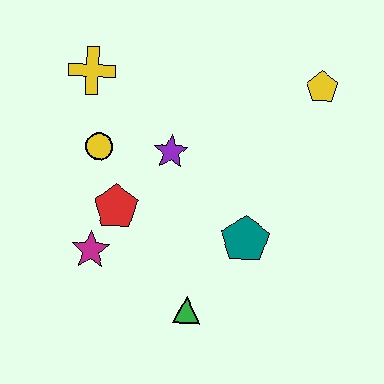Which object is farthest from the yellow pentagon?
The magenta star is farthest from the yellow pentagon.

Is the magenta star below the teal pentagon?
Yes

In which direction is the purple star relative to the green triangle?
The purple star is above the green triangle.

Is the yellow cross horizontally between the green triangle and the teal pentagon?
No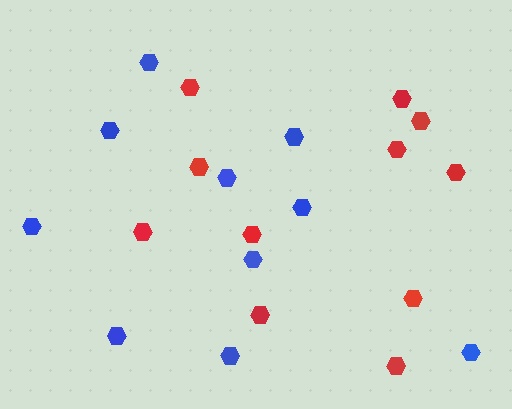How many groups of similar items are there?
There are 2 groups: one group of red hexagons (11) and one group of blue hexagons (10).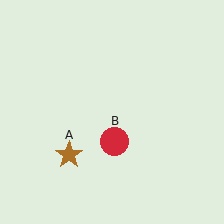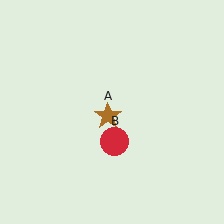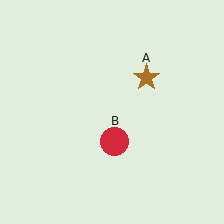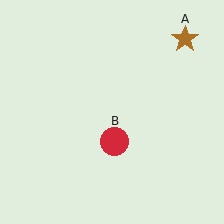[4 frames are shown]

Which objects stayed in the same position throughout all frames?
Red circle (object B) remained stationary.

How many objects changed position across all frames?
1 object changed position: brown star (object A).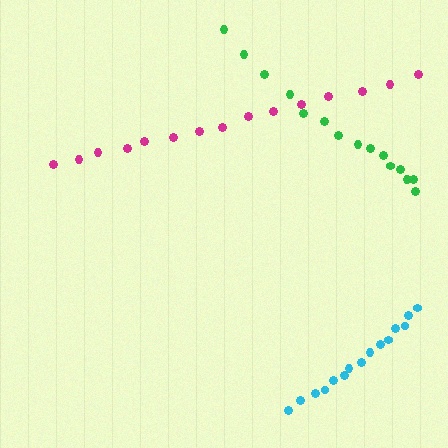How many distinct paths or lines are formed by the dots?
There are 3 distinct paths.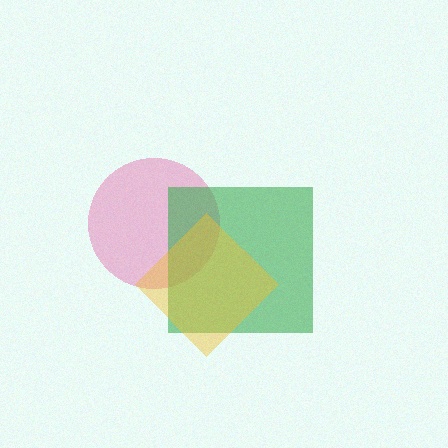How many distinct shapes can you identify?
There are 3 distinct shapes: a pink circle, a green square, a yellow diamond.